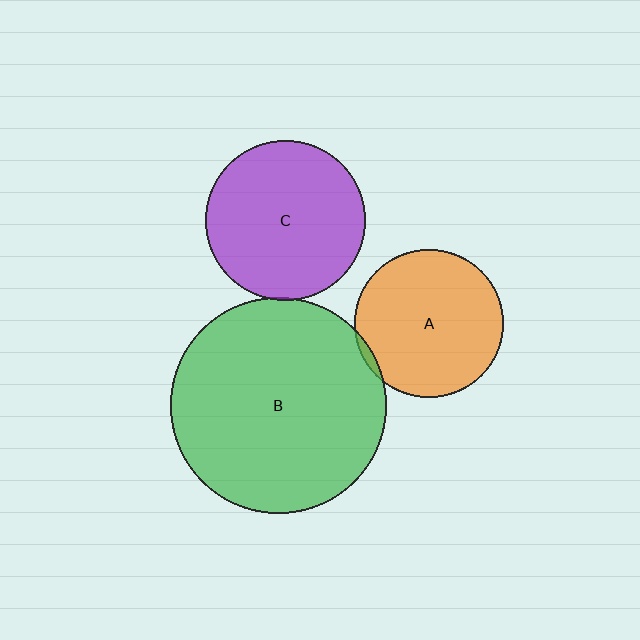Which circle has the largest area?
Circle B (green).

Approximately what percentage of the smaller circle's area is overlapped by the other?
Approximately 5%.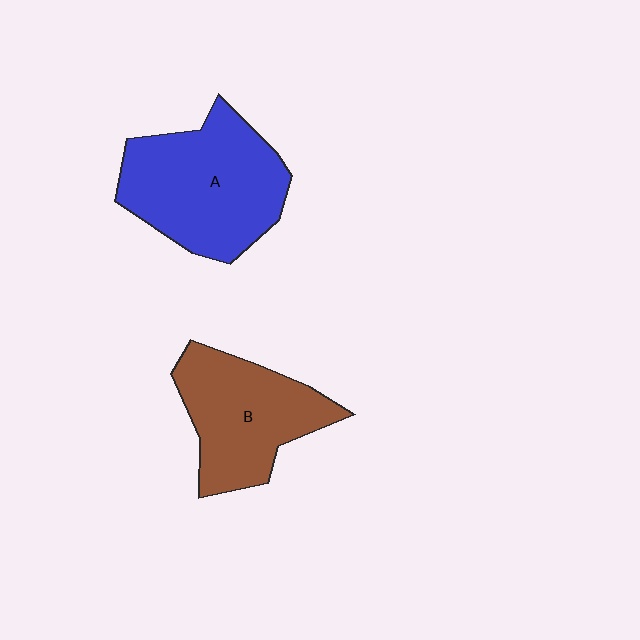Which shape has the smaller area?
Shape B (brown).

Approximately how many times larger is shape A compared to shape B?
Approximately 1.2 times.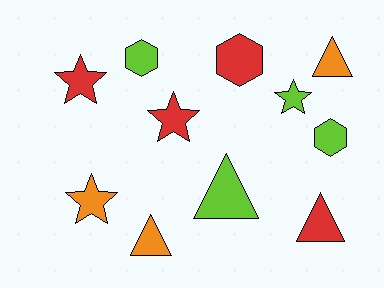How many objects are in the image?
There are 11 objects.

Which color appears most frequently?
Lime, with 4 objects.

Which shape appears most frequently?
Star, with 4 objects.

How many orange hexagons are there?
There are no orange hexagons.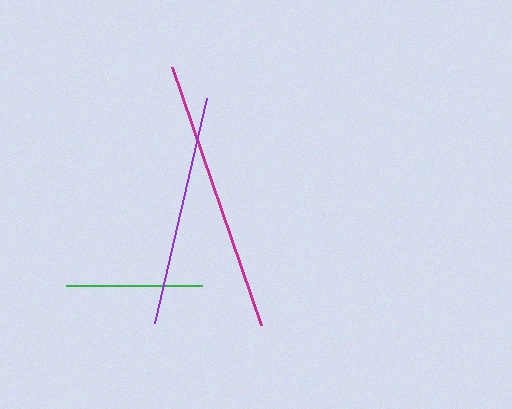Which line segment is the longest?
The magenta line is the longest at approximately 274 pixels.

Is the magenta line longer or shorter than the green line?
The magenta line is longer than the green line.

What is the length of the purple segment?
The purple segment is approximately 231 pixels long.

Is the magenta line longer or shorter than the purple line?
The magenta line is longer than the purple line.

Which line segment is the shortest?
The green line is the shortest at approximately 136 pixels.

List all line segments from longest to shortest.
From longest to shortest: magenta, purple, green.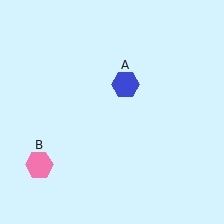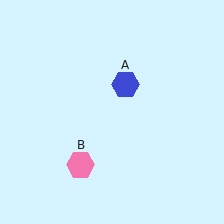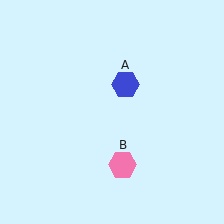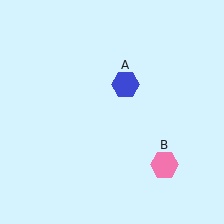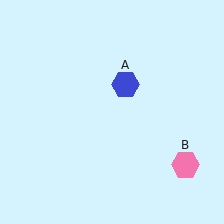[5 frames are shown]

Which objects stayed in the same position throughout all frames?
Blue hexagon (object A) remained stationary.